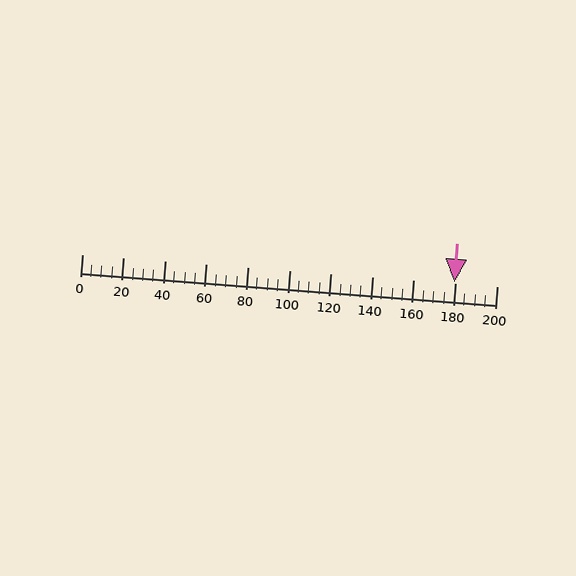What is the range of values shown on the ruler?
The ruler shows values from 0 to 200.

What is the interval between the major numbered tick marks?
The major tick marks are spaced 20 units apart.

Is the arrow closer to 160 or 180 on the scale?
The arrow is closer to 180.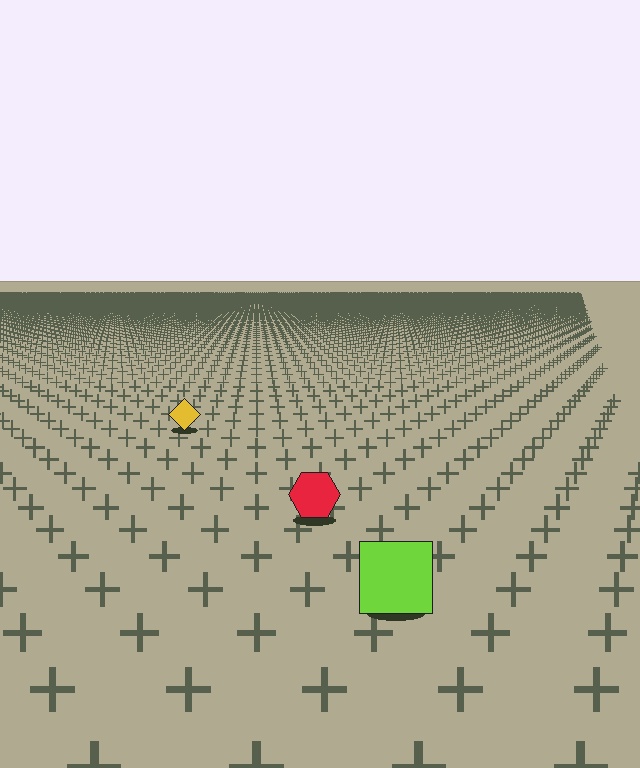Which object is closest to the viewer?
The lime square is closest. The texture marks near it are larger and more spread out.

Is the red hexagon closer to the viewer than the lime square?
No. The lime square is closer — you can tell from the texture gradient: the ground texture is coarser near it.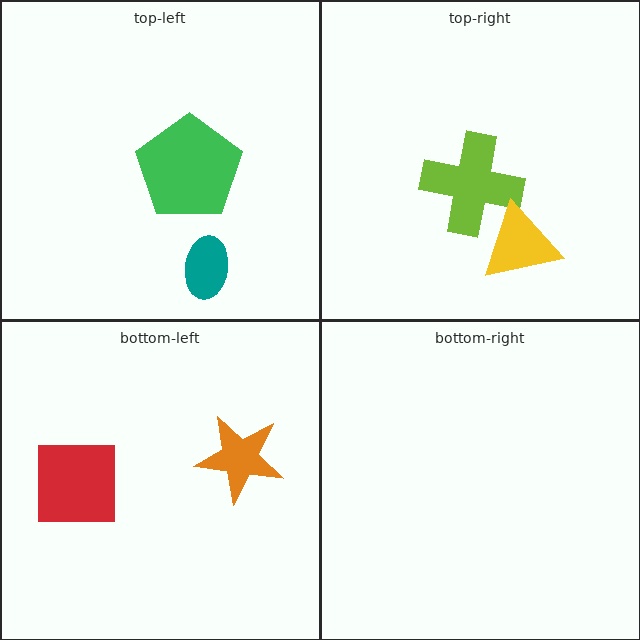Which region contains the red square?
The bottom-left region.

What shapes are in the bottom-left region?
The red square, the orange star.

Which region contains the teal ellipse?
The top-left region.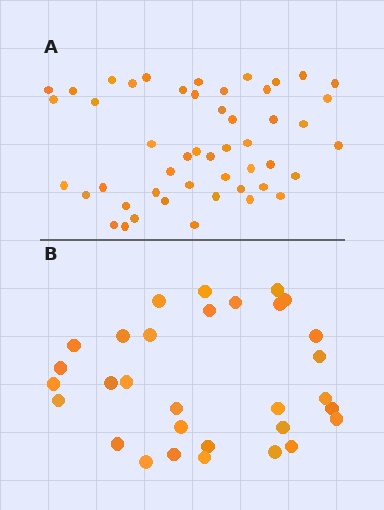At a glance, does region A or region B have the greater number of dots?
Region A (the top region) has more dots.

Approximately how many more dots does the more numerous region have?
Region A has approximately 20 more dots than region B.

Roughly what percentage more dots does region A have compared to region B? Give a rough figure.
About 60% more.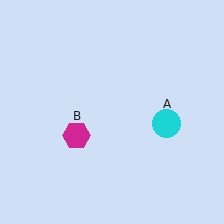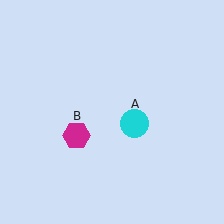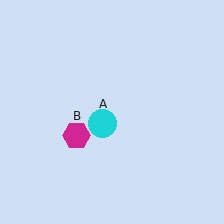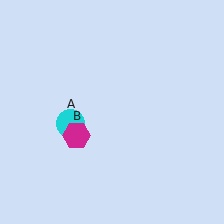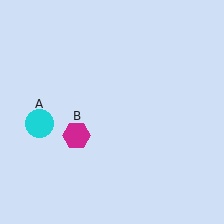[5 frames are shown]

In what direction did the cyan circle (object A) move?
The cyan circle (object A) moved left.